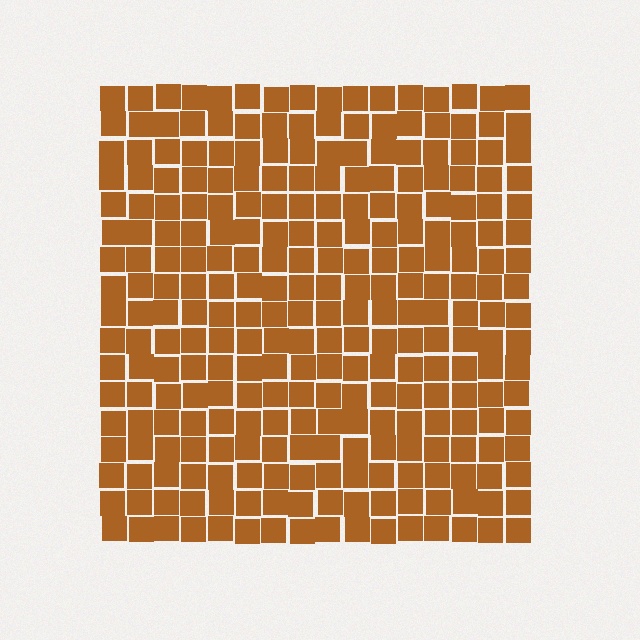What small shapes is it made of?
It is made of small squares.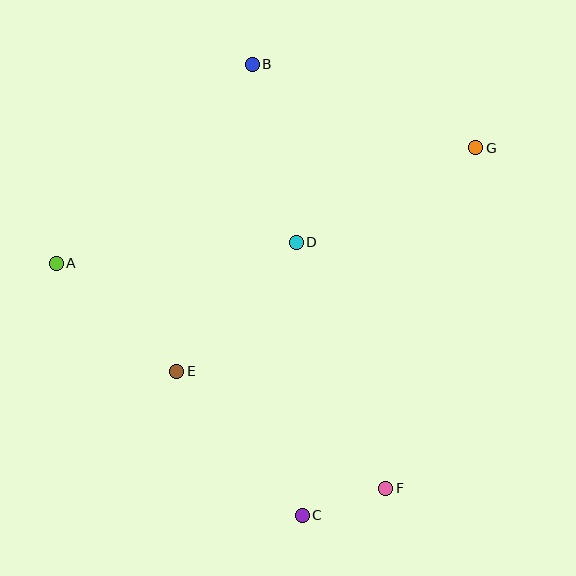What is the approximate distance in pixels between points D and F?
The distance between D and F is approximately 262 pixels.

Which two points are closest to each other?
Points C and F are closest to each other.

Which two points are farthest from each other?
Points B and C are farthest from each other.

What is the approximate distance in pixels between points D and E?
The distance between D and E is approximately 176 pixels.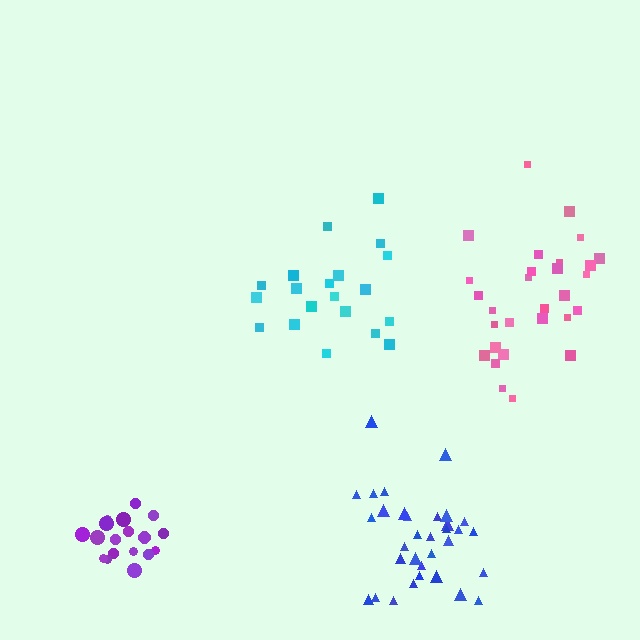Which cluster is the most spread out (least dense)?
Pink.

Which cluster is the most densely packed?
Purple.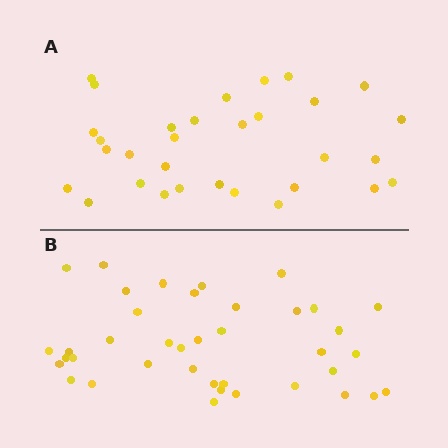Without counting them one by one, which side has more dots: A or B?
Region B (the bottom region) has more dots.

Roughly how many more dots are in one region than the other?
Region B has roughly 8 or so more dots than region A.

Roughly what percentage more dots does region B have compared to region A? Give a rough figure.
About 25% more.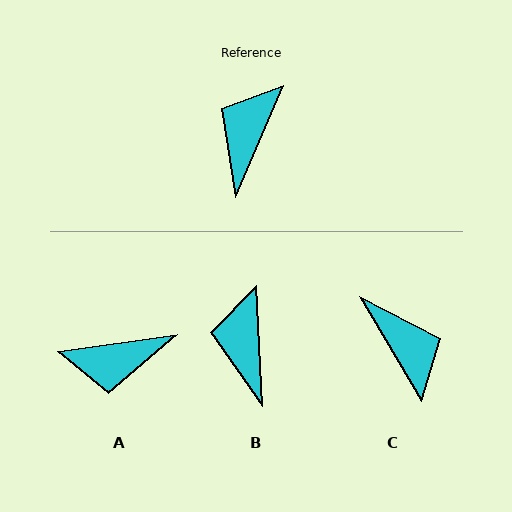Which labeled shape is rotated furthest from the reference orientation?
C, about 127 degrees away.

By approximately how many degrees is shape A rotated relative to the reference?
Approximately 121 degrees counter-clockwise.